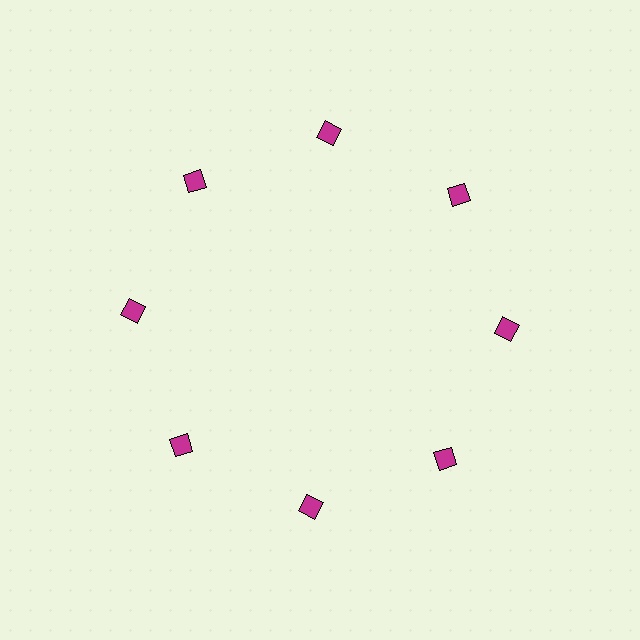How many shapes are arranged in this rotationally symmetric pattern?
There are 8 shapes, arranged in 8 groups of 1.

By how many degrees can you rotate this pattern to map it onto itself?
The pattern maps onto itself every 45 degrees of rotation.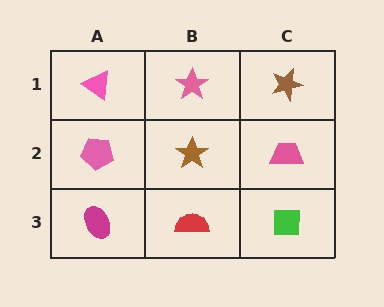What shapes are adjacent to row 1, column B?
A brown star (row 2, column B), a pink triangle (row 1, column A), a brown star (row 1, column C).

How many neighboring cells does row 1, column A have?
2.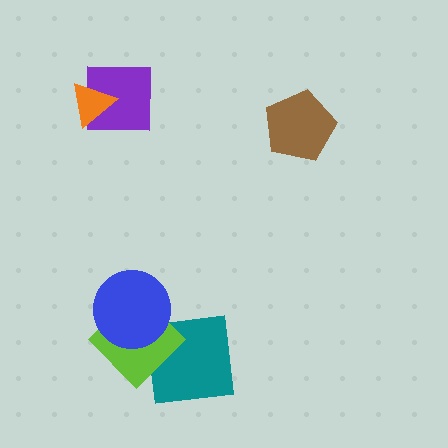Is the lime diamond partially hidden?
Yes, it is partially covered by another shape.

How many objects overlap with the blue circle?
1 object overlaps with the blue circle.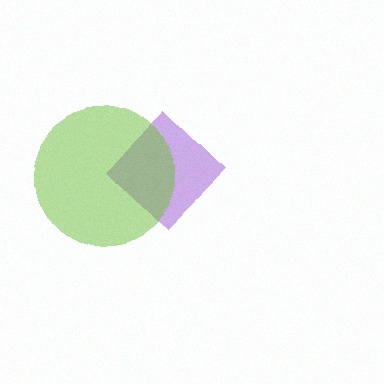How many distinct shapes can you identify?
There are 2 distinct shapes: a purple diamond, a lime circle.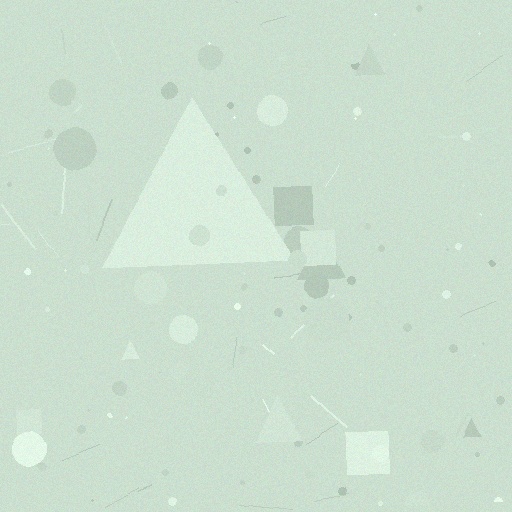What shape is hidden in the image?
A triangle is hidden in the image.